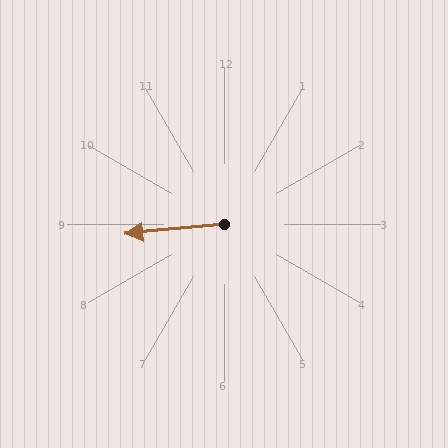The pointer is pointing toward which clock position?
Roughly 9 o'clock.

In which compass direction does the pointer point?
West.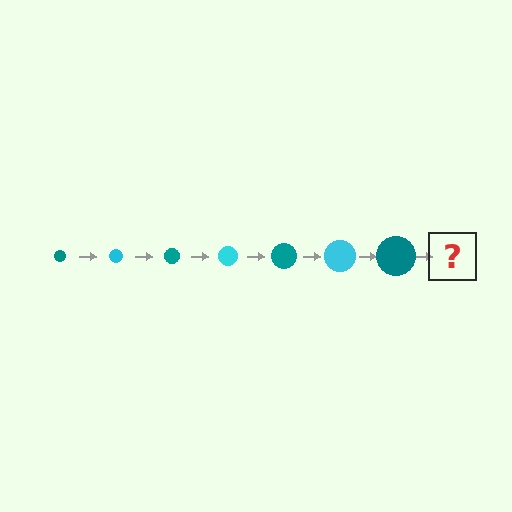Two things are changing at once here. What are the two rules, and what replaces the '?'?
The two rules are that the circle grows larger each step and the color cycles through teal and cyan. The '?' should be a cyan circle, larger than the previous one.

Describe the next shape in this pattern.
It should be a cyan circle, larger than the previous one.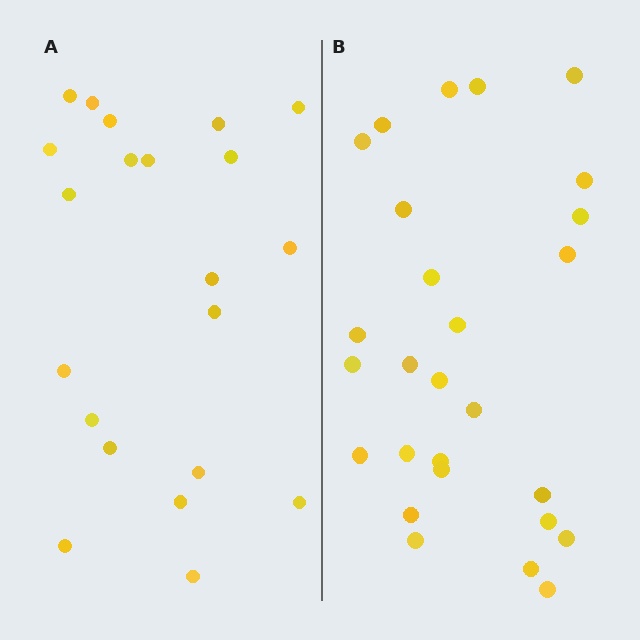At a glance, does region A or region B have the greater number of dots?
Region B (the right region) has more dots.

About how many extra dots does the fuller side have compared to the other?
Region B has about 6 more dots than region A.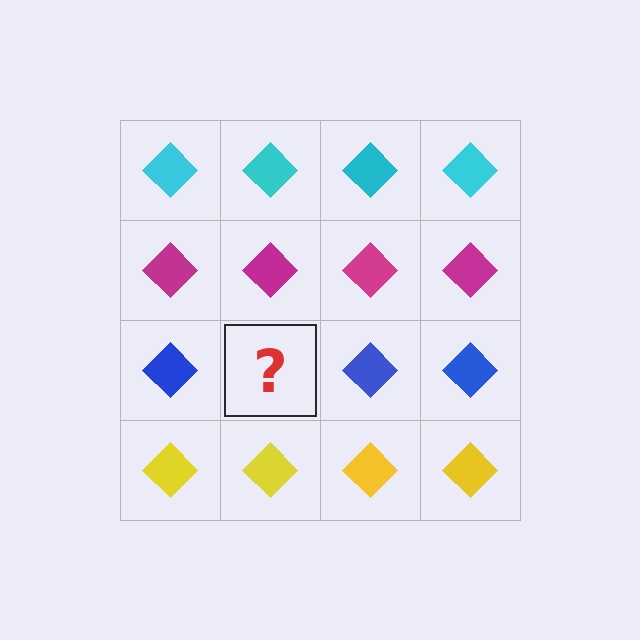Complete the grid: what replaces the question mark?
The question mark should be replaced with a blue diamond.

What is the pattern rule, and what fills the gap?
The rule is that each row has a consistent color. The gap should be filled with a blue diamond.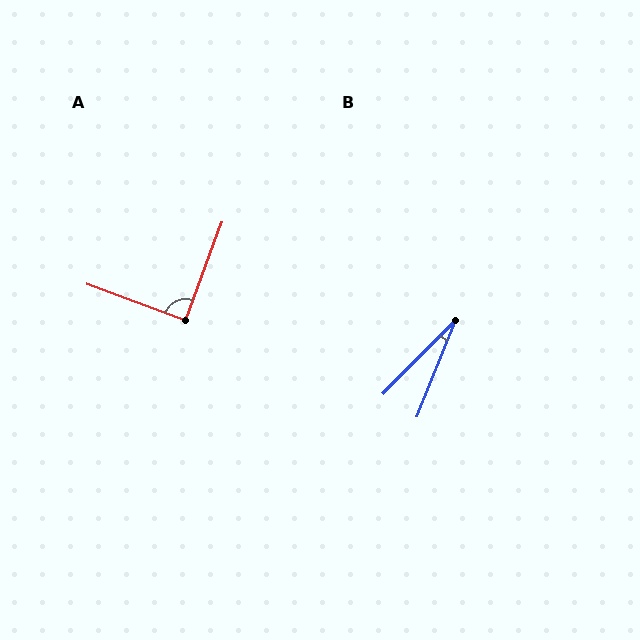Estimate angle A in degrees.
Approximately 90 degrees.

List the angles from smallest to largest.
B (23°), A (90°).